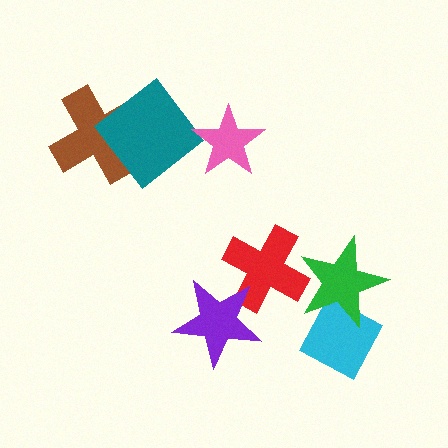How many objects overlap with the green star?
2 objects overlap with the green star.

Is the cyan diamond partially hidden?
Yes, it is partially covered by another shape.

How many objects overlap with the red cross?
2 objects overlap with the red cross.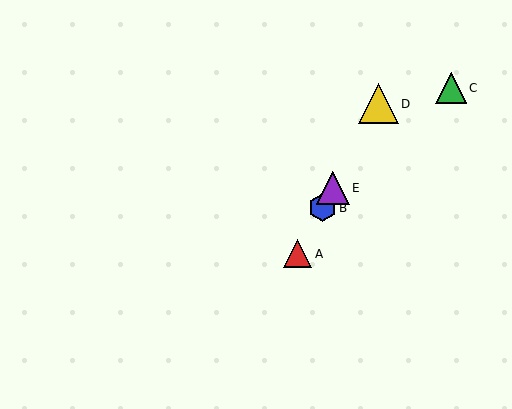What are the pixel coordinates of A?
Object A is at (298, 254).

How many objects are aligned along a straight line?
4 objects (A, B, D, E) are aligned along a straight line.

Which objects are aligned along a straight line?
Objects A, B, D, E are aligned along a straight line.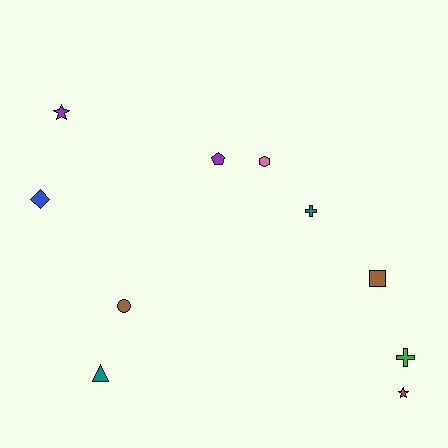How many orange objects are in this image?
There are no orange objects.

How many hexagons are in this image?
There is 1 hexagon.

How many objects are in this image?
There are 10 objects.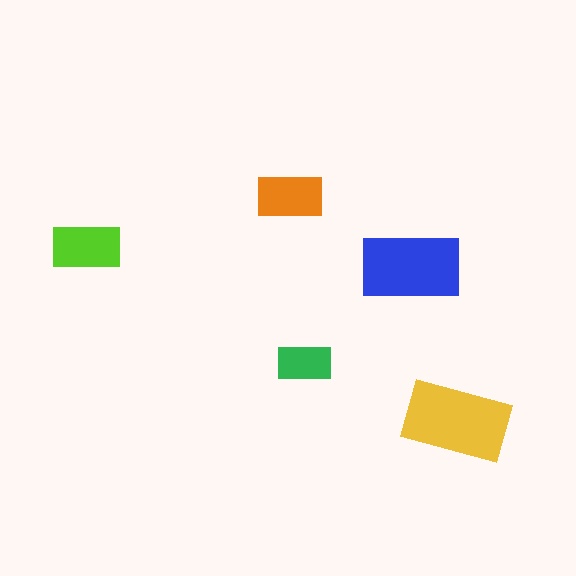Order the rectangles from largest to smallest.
the yellow one, the blue one, the lime one, the orange one, the green one.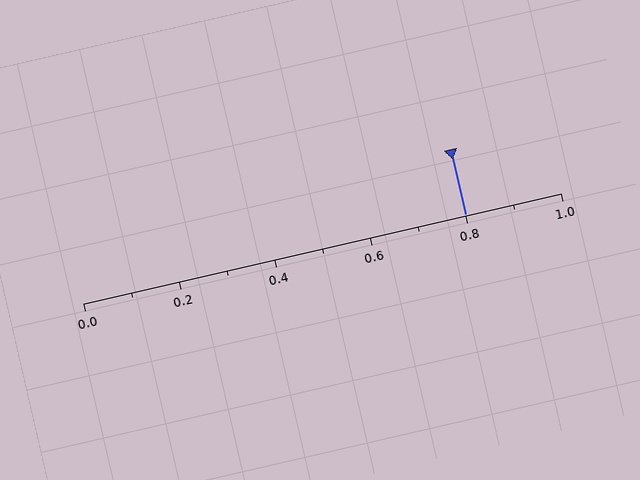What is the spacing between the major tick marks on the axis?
The major ticks are spaced 0.2 apart.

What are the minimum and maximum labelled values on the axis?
The axis runs from 0.0 to 1.0.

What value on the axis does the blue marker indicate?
The marker indicates approximately 0.8.